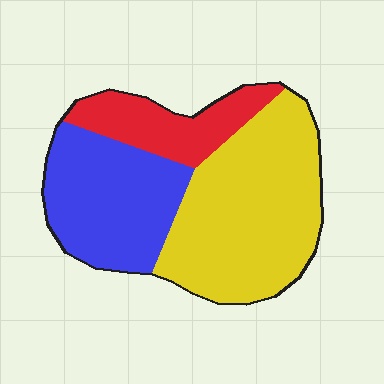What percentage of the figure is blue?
Blue takes up about one third (1/3) of the figure.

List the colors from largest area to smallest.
From largest to smallest: yellow, blue, red.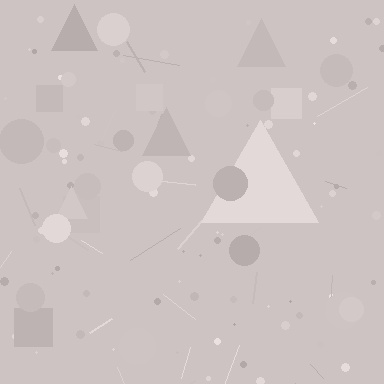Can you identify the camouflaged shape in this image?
The camouflaged shape is a triangle.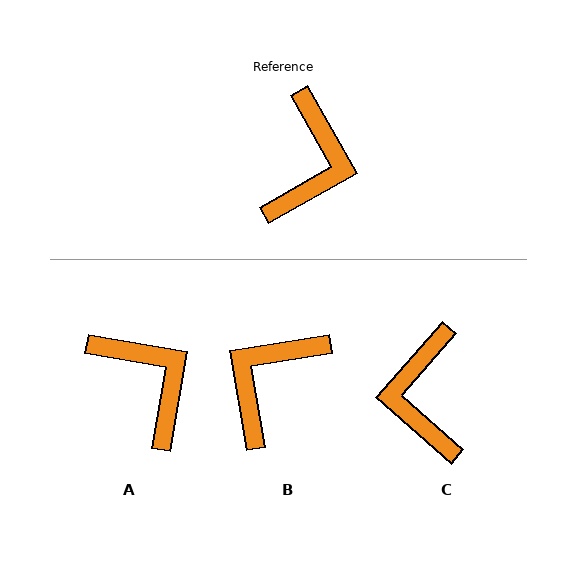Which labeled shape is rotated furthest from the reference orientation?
C, about 161 degrees away.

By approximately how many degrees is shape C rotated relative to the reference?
Approximately 161 degrees clockwise.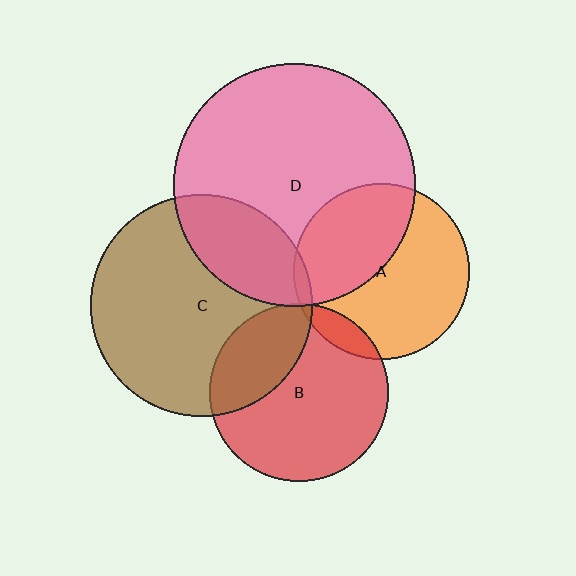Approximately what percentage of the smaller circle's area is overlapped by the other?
Approximately 5%.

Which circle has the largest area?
Circle D (pink).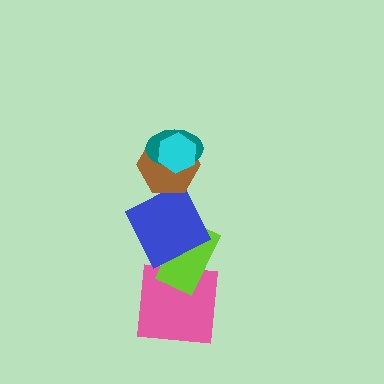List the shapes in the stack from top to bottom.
From top to bottom: the cyan hexagon, the teal ellipse, the brown hexagon, the blue square, the lime rectangle, the pink square.